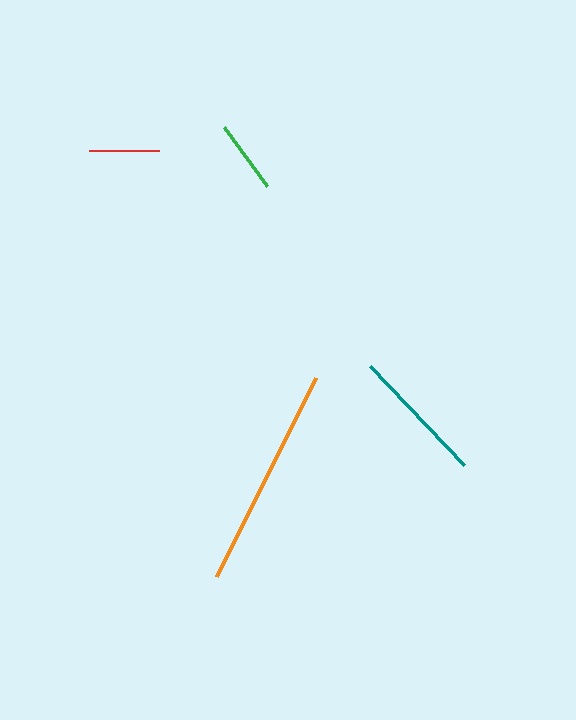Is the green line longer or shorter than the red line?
The green line is longer than the red line.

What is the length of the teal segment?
The teal segment is approximately 137 pixels long.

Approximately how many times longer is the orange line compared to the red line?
The orange line is approximately 3.2 times the length of the red line.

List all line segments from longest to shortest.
From longest to shortest: orange, teal, green, red.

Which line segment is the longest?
The orange line is the longest at approximately 221 pixels.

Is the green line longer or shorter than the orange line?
The orange line is longer than the green line.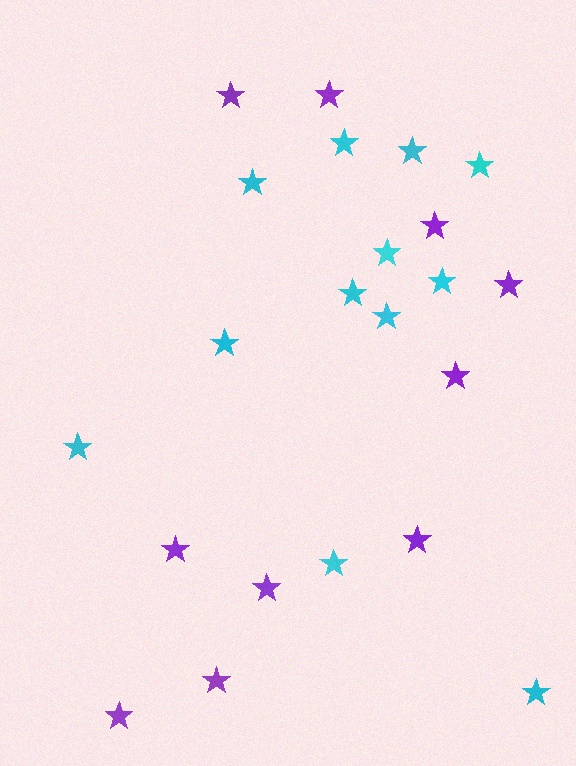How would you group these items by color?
There are 2 groups: one group of cyan stars (12) and one group of purple stars (10).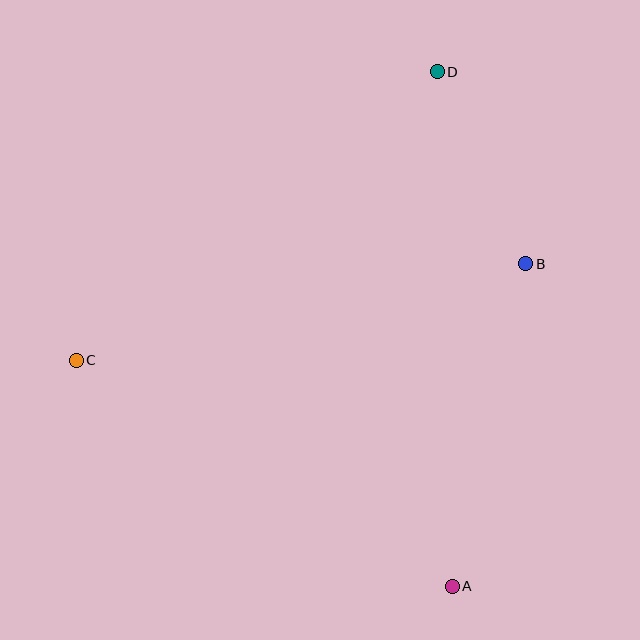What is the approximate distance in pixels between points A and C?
The distance between A and C is approximately 439 pixels.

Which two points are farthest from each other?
Points A and D are farthest from each other.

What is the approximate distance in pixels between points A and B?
The distance between A and B is approximately 331 pixels.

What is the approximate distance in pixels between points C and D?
The distance between C and D is approximately 462 pixels.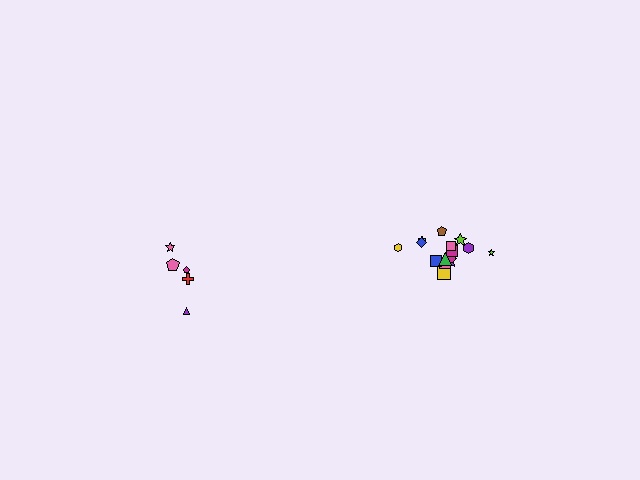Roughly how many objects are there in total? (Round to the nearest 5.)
Roughly 20 objects in total.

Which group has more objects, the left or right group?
The right group.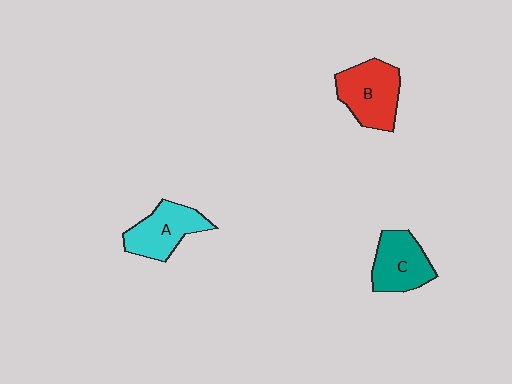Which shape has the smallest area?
Shape C (teal).